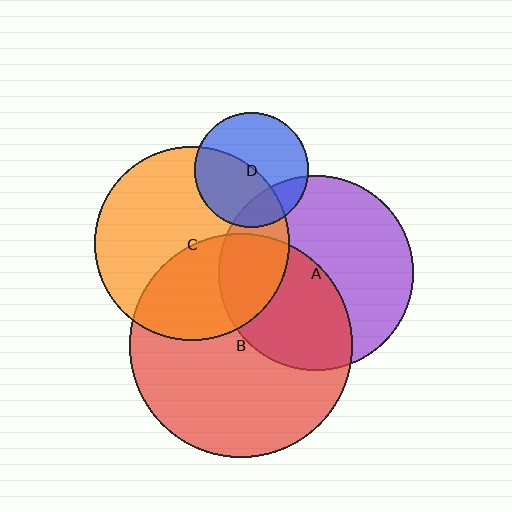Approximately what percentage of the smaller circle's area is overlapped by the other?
Approximately 25%.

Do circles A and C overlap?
Yes.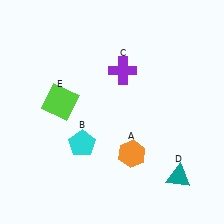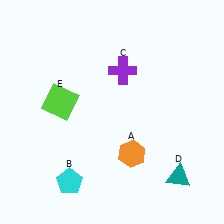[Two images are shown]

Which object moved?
The cyan pentagon (B) moved down.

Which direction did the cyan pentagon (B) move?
The cyan pentagon (B) moved down.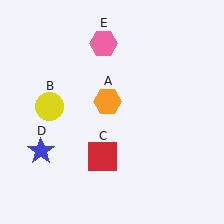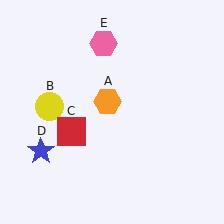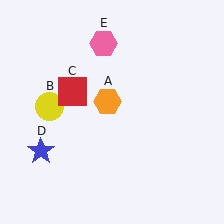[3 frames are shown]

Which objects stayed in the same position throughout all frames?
Orange hexagon (object A) and yellow circle (object B) and blue star (object D) and pink hexagon (object E) remained stationary.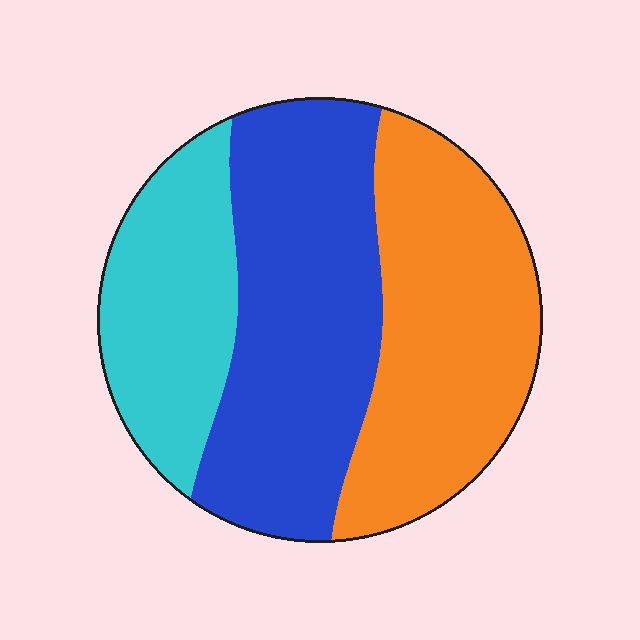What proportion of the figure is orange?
Orange takes up about three eighths (3/8) of the figure.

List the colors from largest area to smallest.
From largest to smallest: blue, orange, cyan.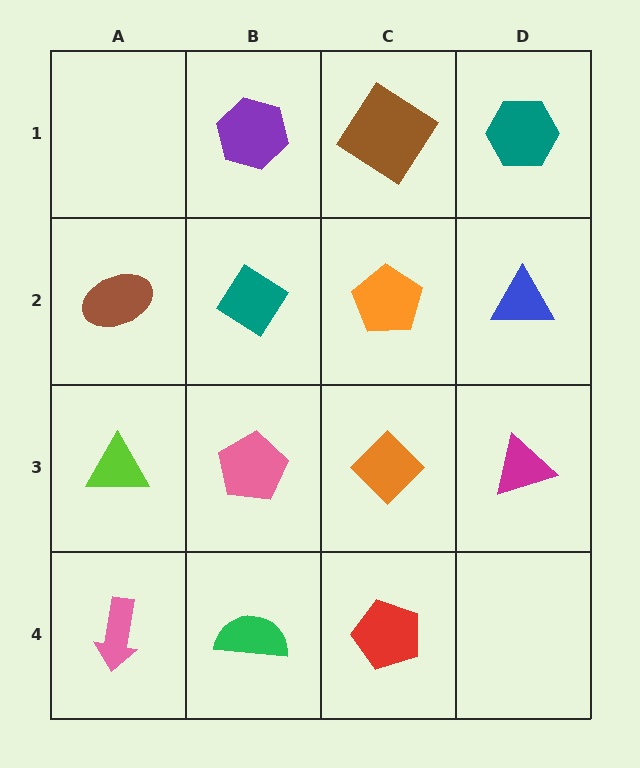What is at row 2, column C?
An orange pentagon.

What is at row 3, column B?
A pink pentagon.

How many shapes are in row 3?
4 shapes.